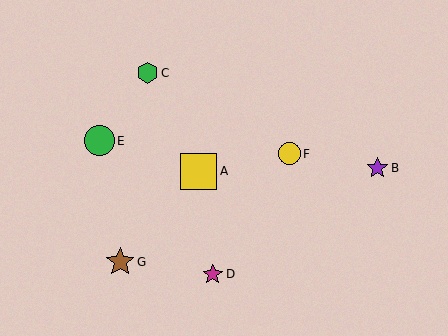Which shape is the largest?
The yellow square (labeled A) is the largest.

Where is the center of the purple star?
The center of the purple star is at (377, 168).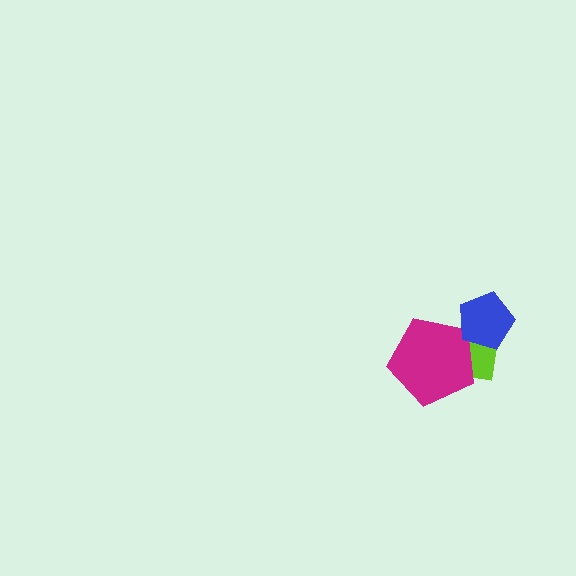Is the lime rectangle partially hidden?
Yes, it is partially covered by another shape.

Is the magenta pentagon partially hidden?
Yes, it is partially covered by another shape.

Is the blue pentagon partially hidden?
No, no other shape covers it.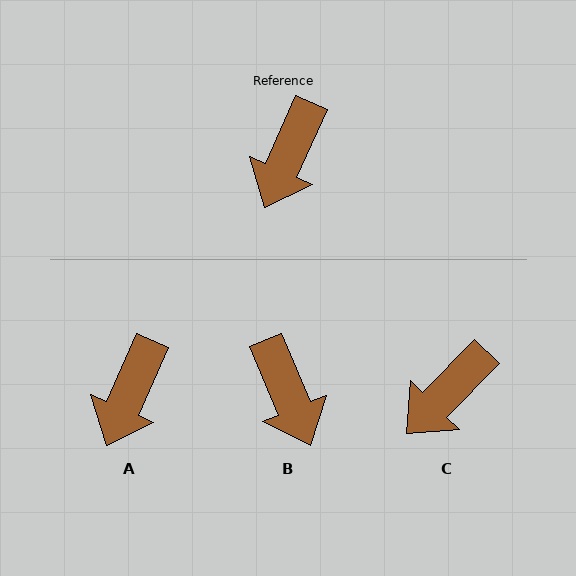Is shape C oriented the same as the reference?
No, it is off by about 21 degrees.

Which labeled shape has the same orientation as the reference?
A.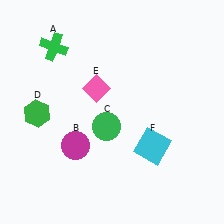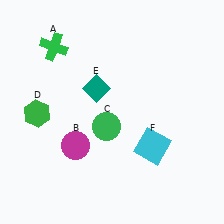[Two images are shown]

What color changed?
The diamond (E) changed from pink in Image 1 to teal in Image 2.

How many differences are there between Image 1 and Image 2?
There is 1 difference between the two images.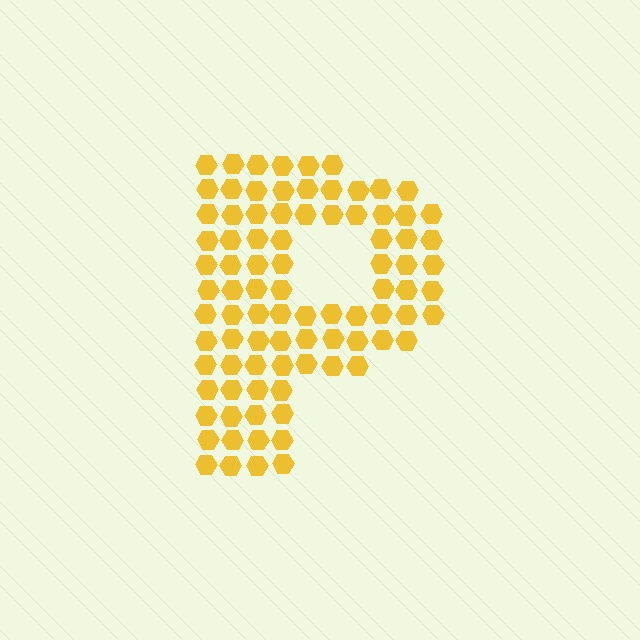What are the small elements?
The small elements are hexagons.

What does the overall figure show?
The overall figure shows the letter P.